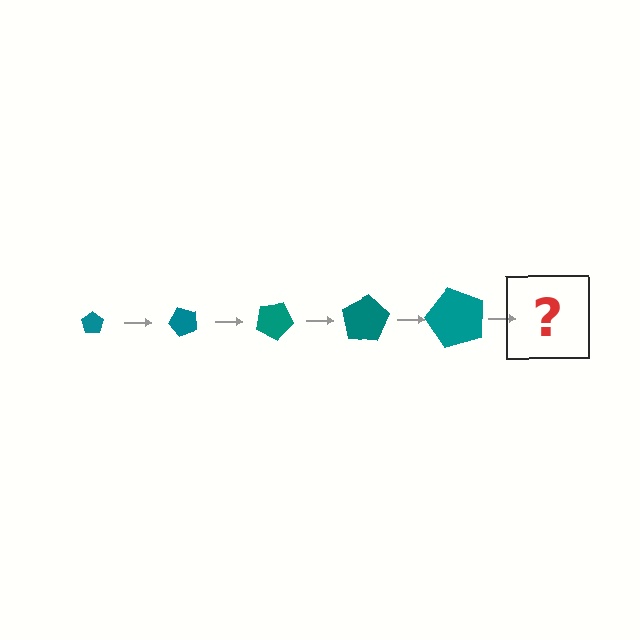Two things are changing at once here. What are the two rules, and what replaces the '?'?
The two rules are that the pentagon grows larger each step and it rotates 50 degrees each step. The '?' should be a pentagon, larger than the previous one and rotated 250 degrees from the start.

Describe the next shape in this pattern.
It should be a pentagon, larger than the previous one and rotated 250 degrees from the start.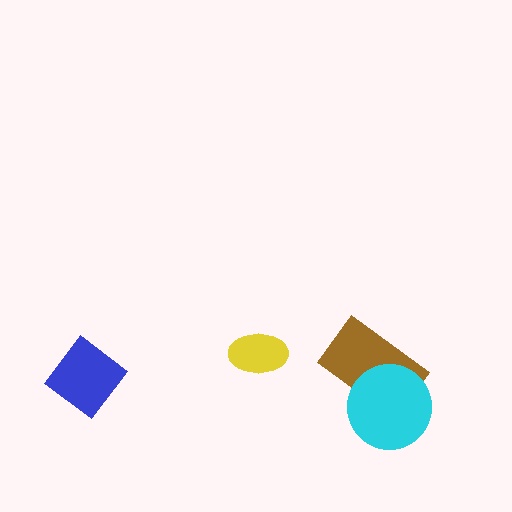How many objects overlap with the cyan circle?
1 object overlaps with the cyan circle.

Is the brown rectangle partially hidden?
Yes, it is partially covered by another shape.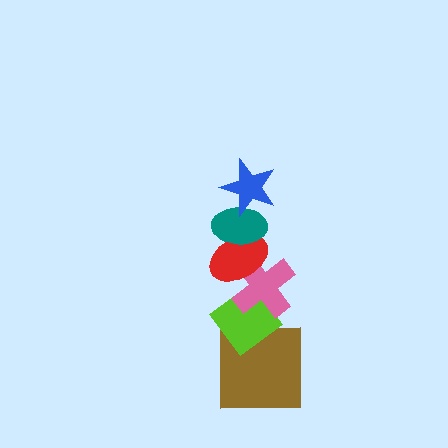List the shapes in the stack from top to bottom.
From top to bottom: the blue star, the teal ellipse, the red ellipse, the pink cross, the lime diamond, the brown square.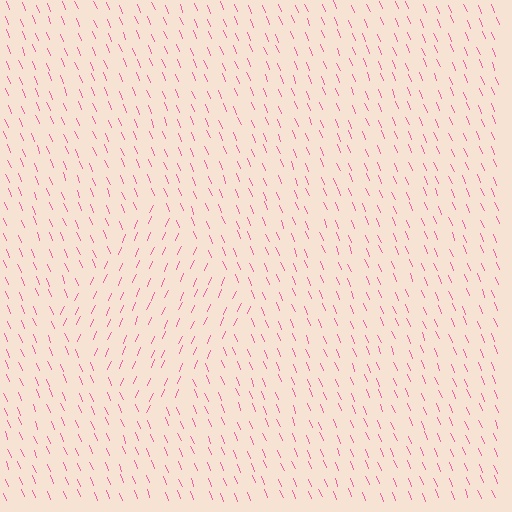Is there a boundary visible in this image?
Yes, there is a texture boundary formed by a change in line orientation.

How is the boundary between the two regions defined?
The boundary is defined purely by a change in line orientation (approximately 45 degrees difference). All lines are the same color and thickness.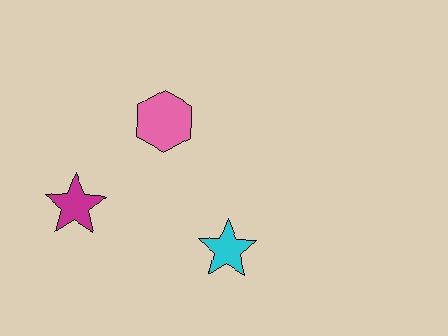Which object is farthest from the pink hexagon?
The cyan star is farthest from the pink hexagon.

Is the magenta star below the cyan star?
No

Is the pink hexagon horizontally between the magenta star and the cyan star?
Yes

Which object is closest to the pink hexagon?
The magenta star is closest to the pink hexagon.